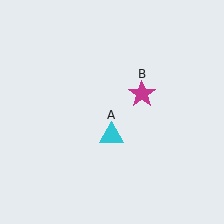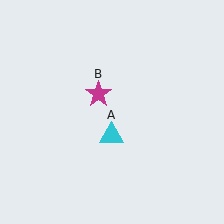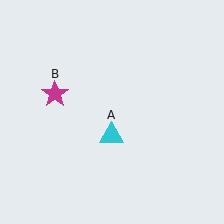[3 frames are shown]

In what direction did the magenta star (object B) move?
The magenta star (object B) moved left.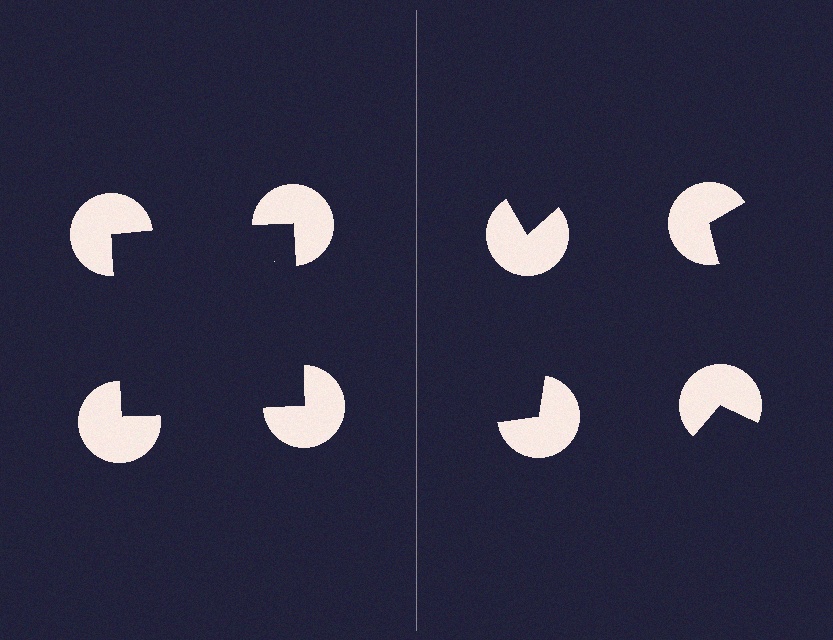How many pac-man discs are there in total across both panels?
8 — 4 on each side.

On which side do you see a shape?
An illusory square appears on the left side. On the right side the wedge cuts are rotated, so no coherent shape forms.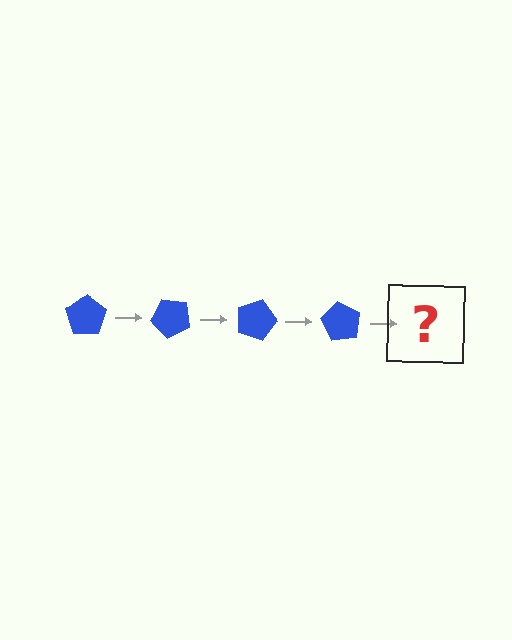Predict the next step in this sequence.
The next step is a blue pentagon rotated 180 degrees.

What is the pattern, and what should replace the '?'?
The pattern is that the pentagon rotates 45 degrees each step. The '?' should be a blue pentagon rotated 180 degrees.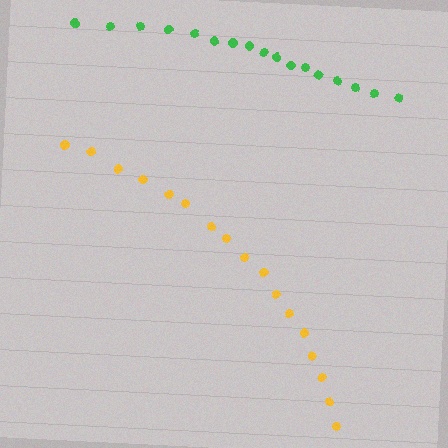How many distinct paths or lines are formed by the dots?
There are 2 distinct paths.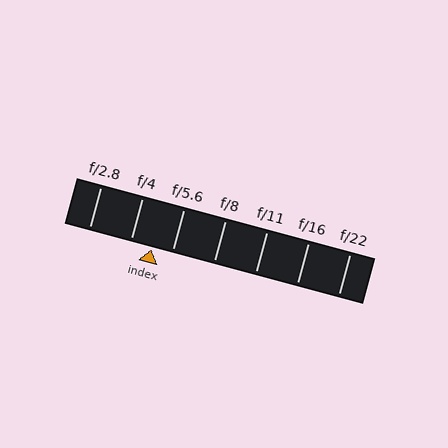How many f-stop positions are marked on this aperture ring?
There are 7 f-stop positions marked.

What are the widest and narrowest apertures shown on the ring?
The widest aperture shown is f/2.8 and the narrowest is f/22.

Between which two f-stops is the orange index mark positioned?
The index mark is between f/4 and f/5.6.